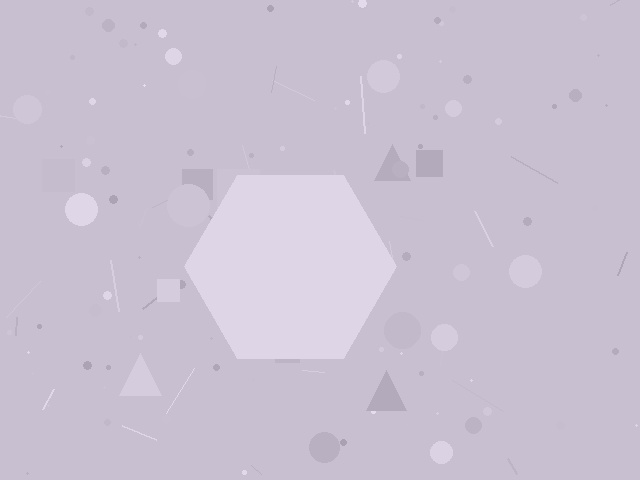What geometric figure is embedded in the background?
A hexagon is embedded in the background.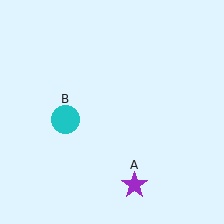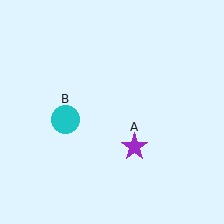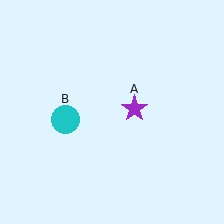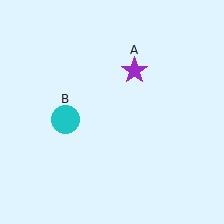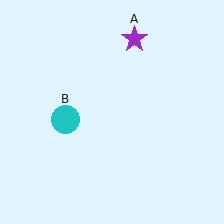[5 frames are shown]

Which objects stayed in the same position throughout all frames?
Cyan circle (object B) remained stationary.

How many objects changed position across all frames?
1 object changed position: purple star (object A).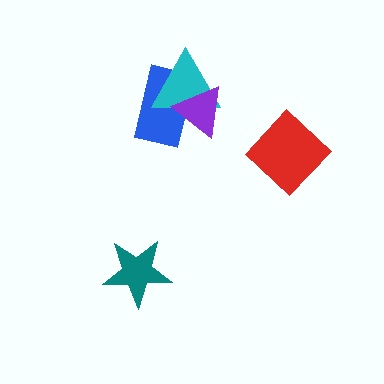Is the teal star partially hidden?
No, no other shape covers it.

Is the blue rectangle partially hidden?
Yes, it is partially covered by another shape.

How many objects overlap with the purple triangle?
2 objects overlap with the purple triangle.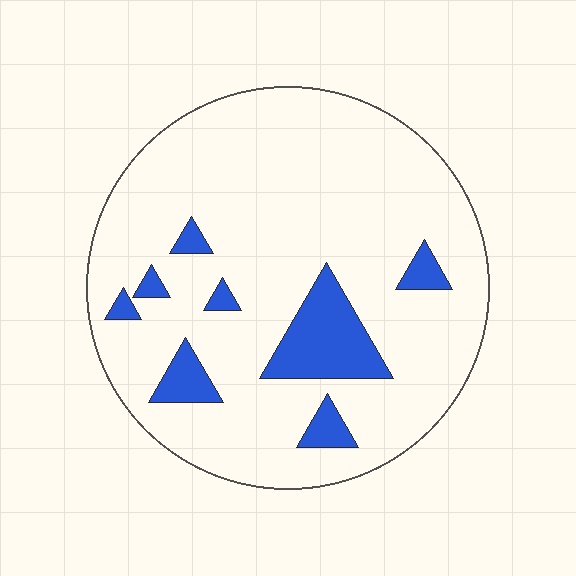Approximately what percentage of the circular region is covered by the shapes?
Approximately 15%.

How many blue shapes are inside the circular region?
8.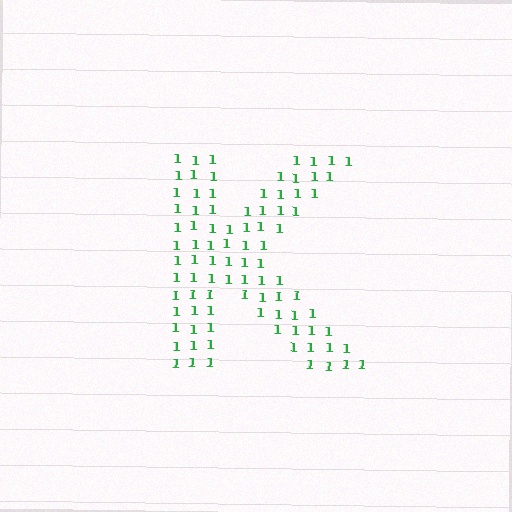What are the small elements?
The small elements are digit 1's.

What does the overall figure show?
The overall figure shows the letter K.